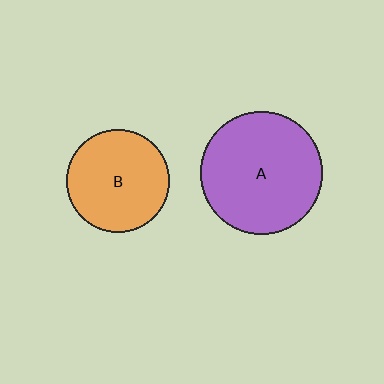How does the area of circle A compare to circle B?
Approximately 1.4 times.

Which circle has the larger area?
Circle A (purple).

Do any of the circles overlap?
No, none of the circles overlap.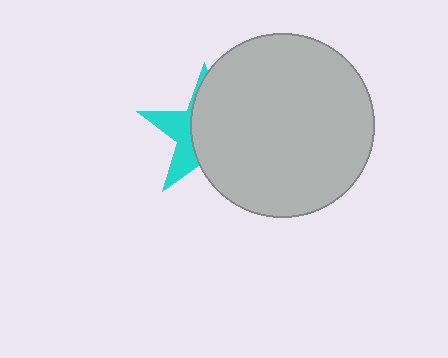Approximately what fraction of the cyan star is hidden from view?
Roughly 65% of the cyan star is hidden behind the light gray circle.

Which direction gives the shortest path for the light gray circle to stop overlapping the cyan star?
Moving right gives the shortest separation.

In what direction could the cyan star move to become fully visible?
The cyan star could move left. That would shift it out from behind the light gray circle entirely.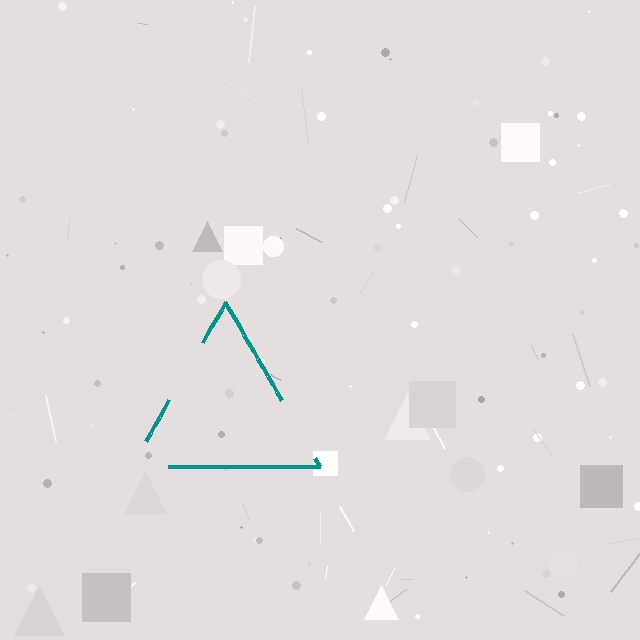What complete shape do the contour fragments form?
The contour fragments form a triangle.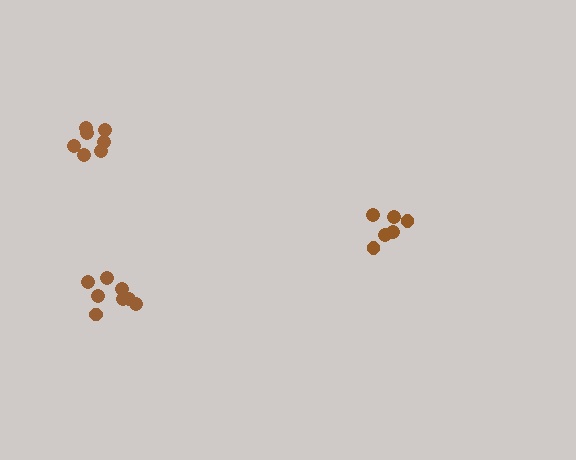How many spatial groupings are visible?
There are 3 spatial groupings.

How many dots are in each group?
Group 1: 6 dots, Group 2: 7 dots, Group 3: 8 dots (21 total).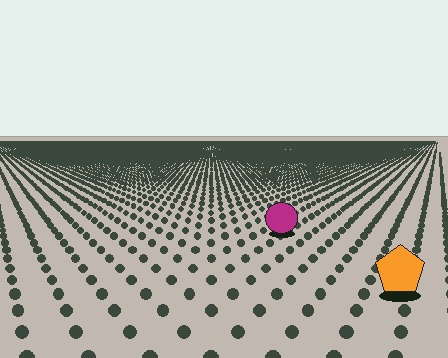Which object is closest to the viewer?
The orange pentagon is closest. The texture marks near it are larger and more spread out.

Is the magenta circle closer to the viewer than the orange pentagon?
No. The orange pentagon is closer — you can tell from the texture gradient: the ground texture is coarser near it.